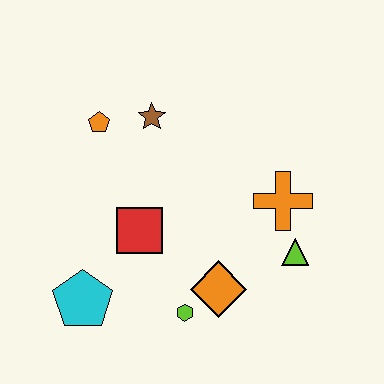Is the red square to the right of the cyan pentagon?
Yes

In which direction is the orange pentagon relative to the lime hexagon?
The orange pentagon is above the lime hexagon.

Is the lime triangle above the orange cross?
No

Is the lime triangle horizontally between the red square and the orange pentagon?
No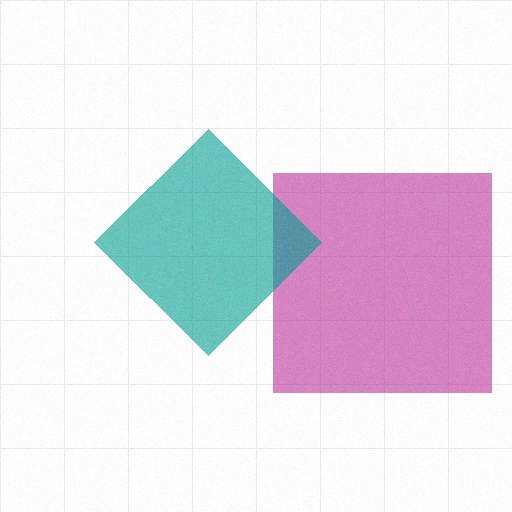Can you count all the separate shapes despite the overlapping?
Yes, there are 2 separate shapes.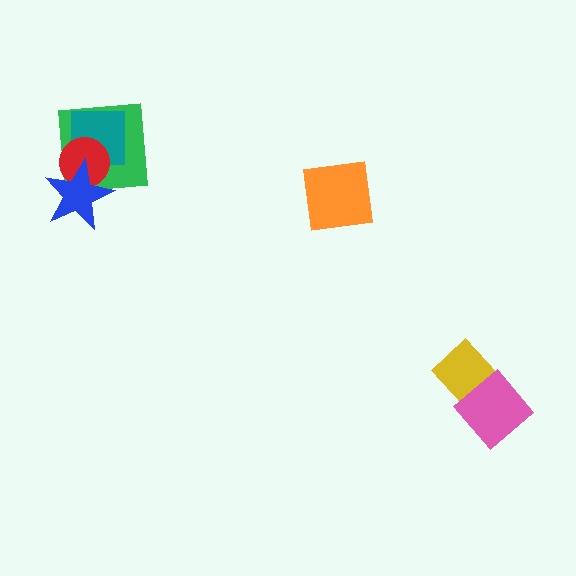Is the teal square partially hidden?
Yes, it is partially covered by another shape.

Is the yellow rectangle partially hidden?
Yes, it is partially covered by another shape.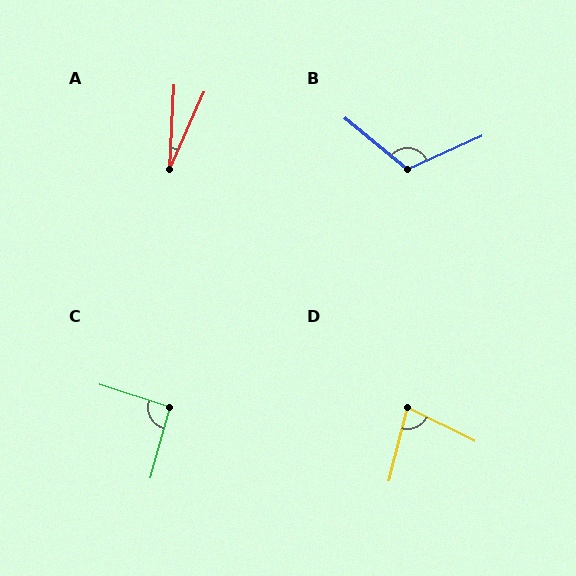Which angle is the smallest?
A, at approximately 21 degrees.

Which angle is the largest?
B, at approximately 116 degrees.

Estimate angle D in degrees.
Approximately 78 degrees.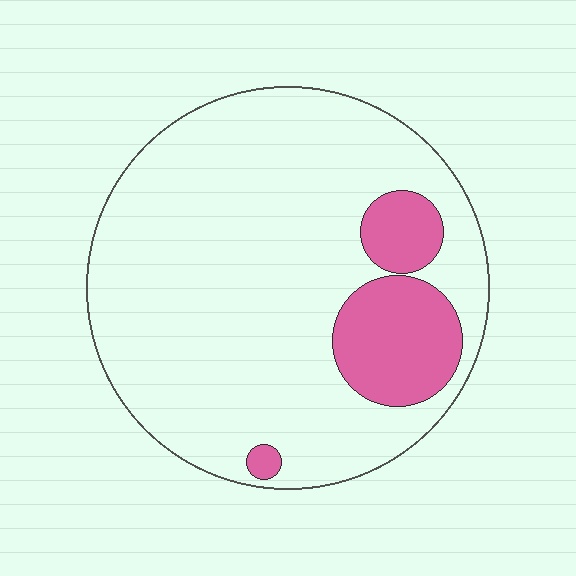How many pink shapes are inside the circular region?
3.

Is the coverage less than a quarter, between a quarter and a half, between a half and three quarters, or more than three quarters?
Less than a quarter.